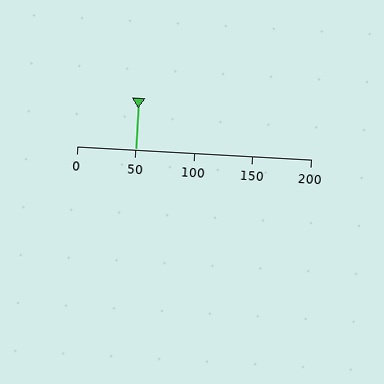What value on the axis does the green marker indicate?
The marker indicates approximately 50.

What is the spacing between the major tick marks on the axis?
The major ticks are spaced 50 apart.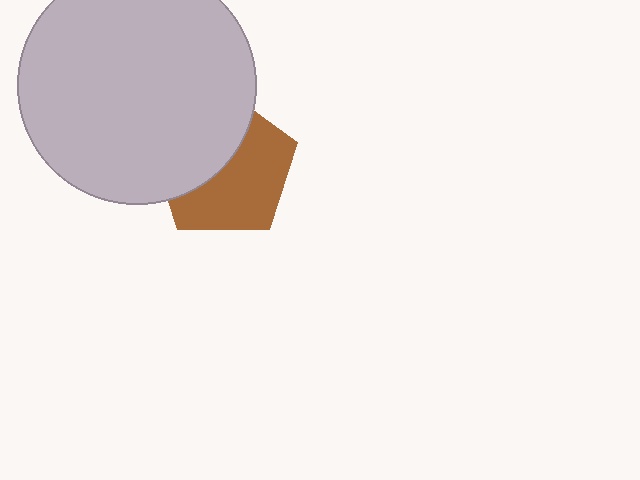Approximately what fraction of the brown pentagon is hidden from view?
Roughly 45% of the brown pentagon is hidden behind the light gray circle.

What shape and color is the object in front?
The object in front is a light gray circle.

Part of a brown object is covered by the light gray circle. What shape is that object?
It is a pentagon.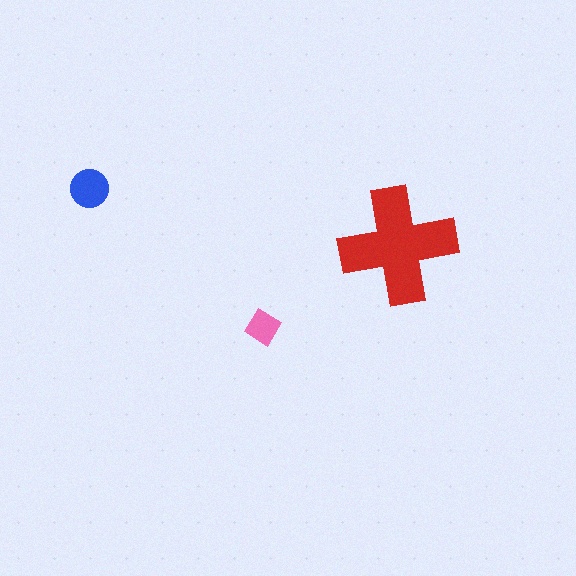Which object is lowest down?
The pink diamond is bottommost.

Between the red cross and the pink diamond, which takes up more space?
The red cross.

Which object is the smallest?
The pink diamond.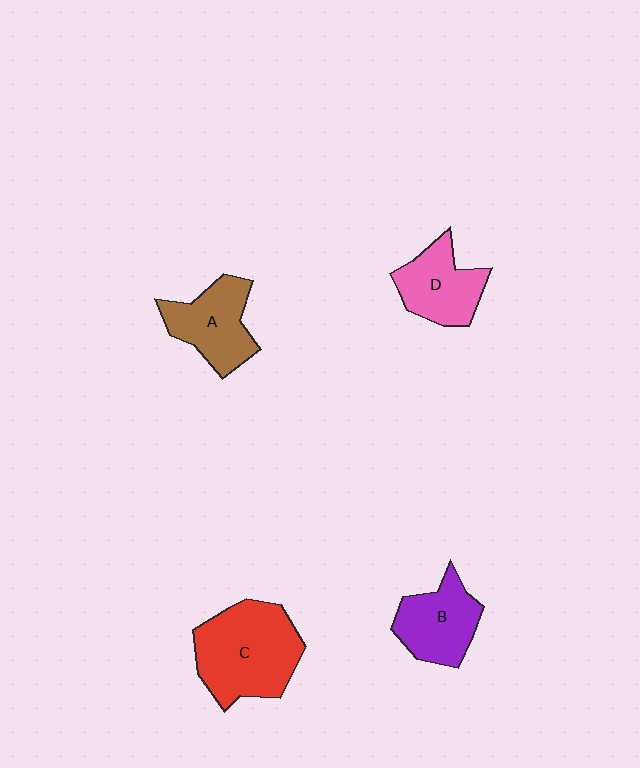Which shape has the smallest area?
Shape D (pink).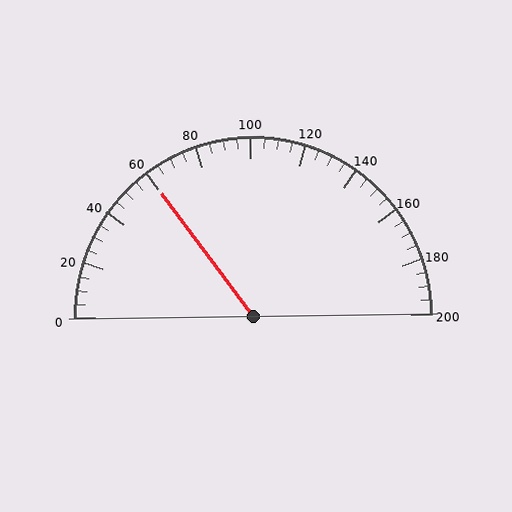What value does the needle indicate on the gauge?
The needle indicates approximately 60.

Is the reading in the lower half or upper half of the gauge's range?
The reading is in the lower half of the range (0 to 200).